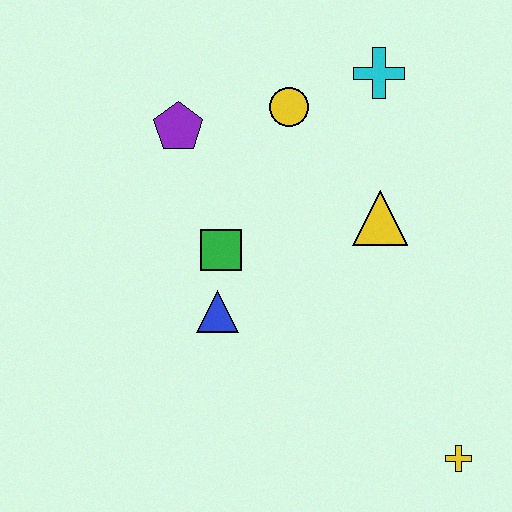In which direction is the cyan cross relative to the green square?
The cyan cross is above the green square.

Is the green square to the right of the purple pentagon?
Yes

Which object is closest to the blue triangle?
The green square is closest to the blue triangle.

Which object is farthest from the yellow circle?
The yellow cross is farthest from the yellow circle.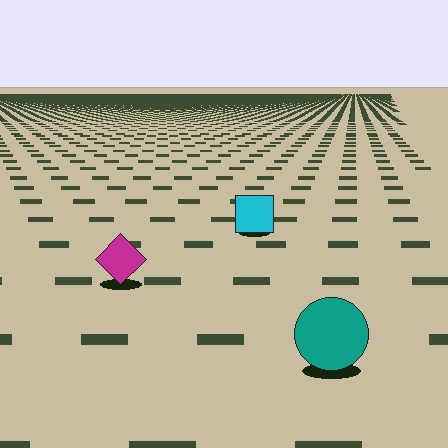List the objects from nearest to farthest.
From nearest to farthest: the teal circle, the magenta diamond, the cyan square.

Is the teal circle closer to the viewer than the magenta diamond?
Yes. The teal circle is closer — you can tell from the texture gradient: the ground texture is coarser near it.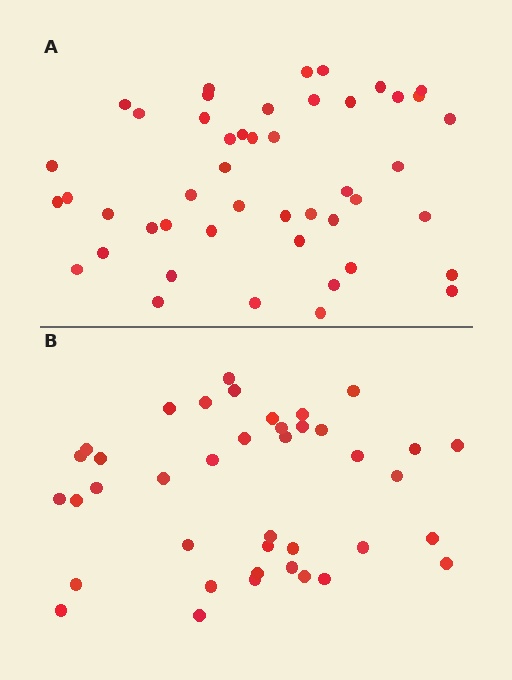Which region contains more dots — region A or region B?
Region A (the top region) has more dots.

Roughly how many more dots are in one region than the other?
Region A has roughly 8 or so more dots than region B.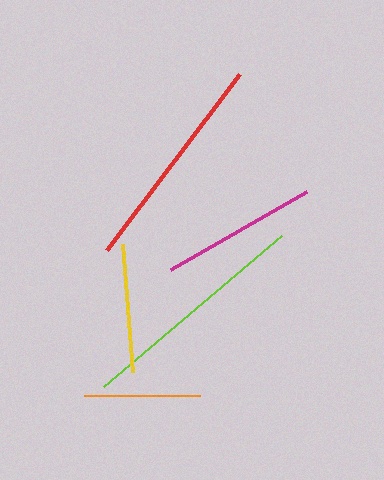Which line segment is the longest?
The lime line is the longest at approximately 234 pixels.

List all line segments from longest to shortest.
From longest to shortest: lime, red, magenta, yellow, orange.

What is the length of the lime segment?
The lime segment is approximately 234 pixels long.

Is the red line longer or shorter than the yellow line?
The red line is longer than the yellow line.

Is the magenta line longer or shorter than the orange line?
The magenta line is longer than the orange line.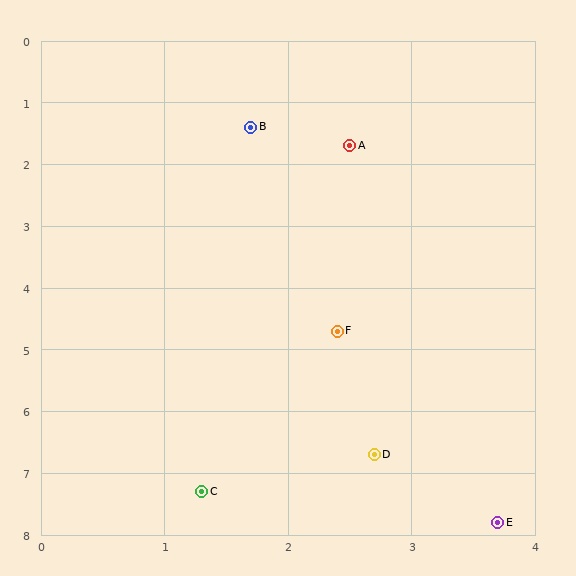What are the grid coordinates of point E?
Point E is at approximately (3.7, 7.8).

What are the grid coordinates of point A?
Point A is at approximately (2.5, 1.7).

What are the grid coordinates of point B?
Point B is at approximately (1.7, 1.4).